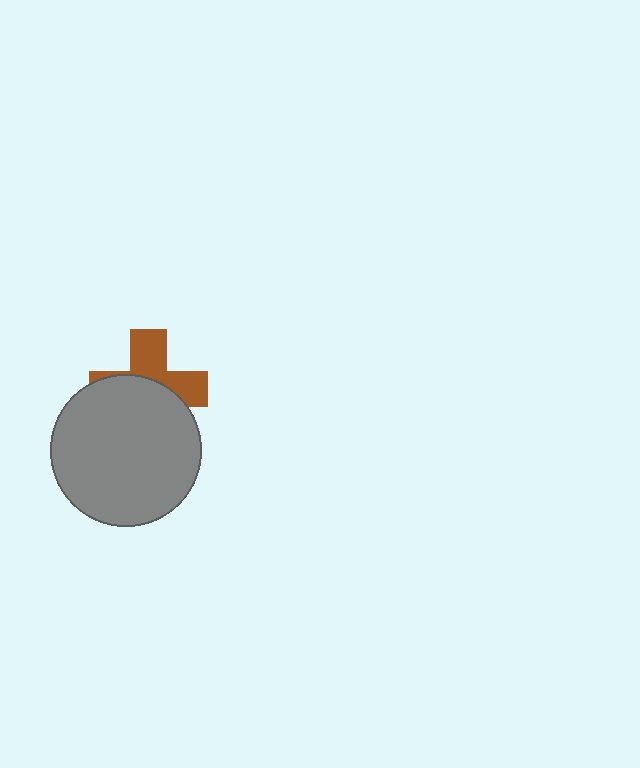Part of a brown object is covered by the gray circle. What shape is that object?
It is a cross.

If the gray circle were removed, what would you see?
You would see the complete brown cross.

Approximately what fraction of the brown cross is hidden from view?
Roughly 56% of the brown cross is hidden behind the gray circle.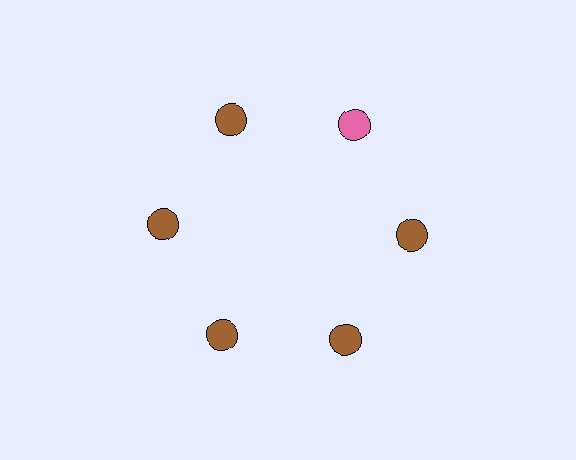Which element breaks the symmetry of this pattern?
The pink circle at roughly the 1 o'clock position breaks the symmetry. All other shapes are brown circles.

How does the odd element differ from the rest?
It has a different color: pink instead of brown.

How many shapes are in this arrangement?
There are 6 shapes arranged in a ring pattern.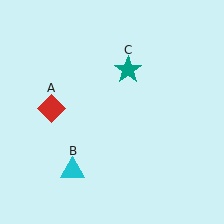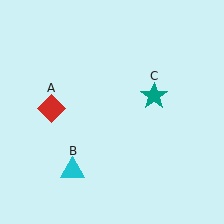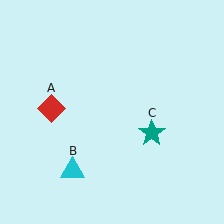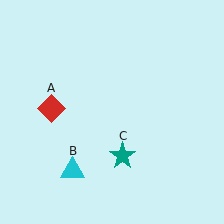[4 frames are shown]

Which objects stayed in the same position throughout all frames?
Red diamond (object A) and cyan triangle (object B) remained stationary.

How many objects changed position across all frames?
1 object changed position: teal star (object C).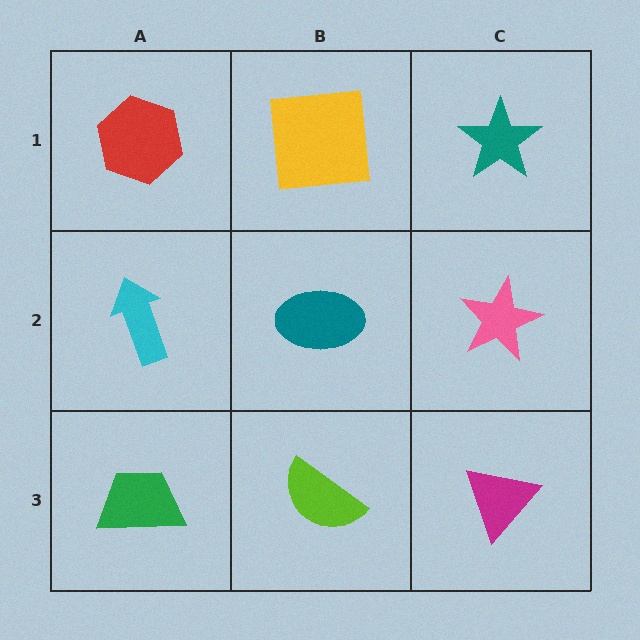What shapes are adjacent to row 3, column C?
A pink star (row 2, column C), a lime semicircle (row 3, column B).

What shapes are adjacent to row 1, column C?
A pink star (row 2, column C), a yellow square (row 1, column B).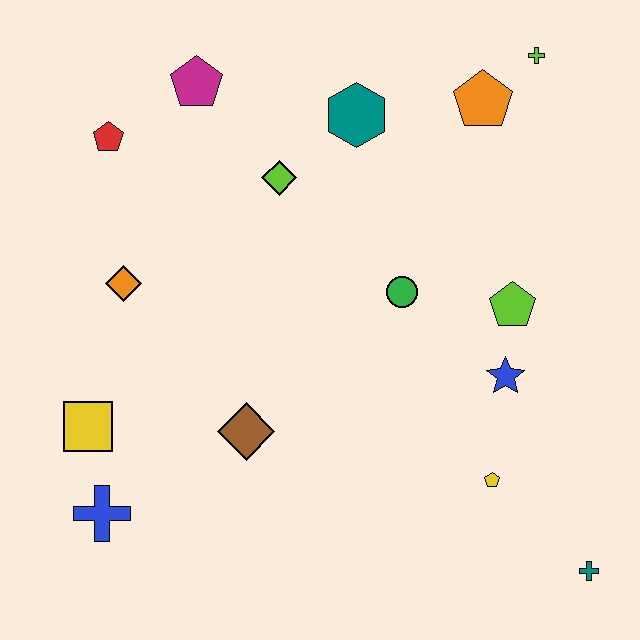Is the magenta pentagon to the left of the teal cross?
Yes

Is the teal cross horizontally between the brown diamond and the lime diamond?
No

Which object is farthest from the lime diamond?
The teal cross is farthest from the lime diamond.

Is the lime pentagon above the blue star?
Yes